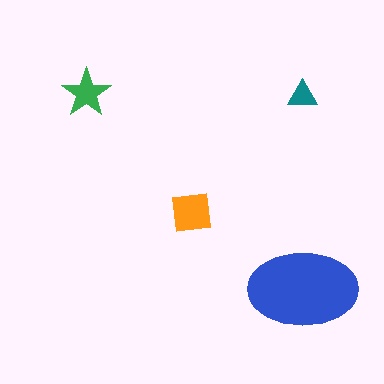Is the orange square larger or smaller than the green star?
Larger.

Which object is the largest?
The blue ellipse.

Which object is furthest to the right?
The blue ellipse is rightmost.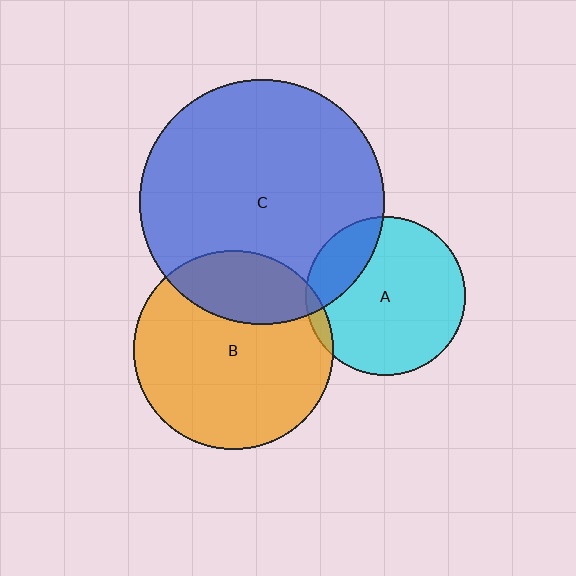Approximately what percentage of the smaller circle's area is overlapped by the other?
Approximately 20%.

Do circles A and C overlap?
Yes.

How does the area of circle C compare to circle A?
Approximately 2.4 times.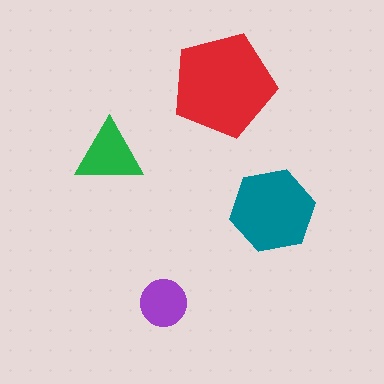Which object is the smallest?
The purple circle.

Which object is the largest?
The red pentagon.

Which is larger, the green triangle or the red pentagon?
The red pentagon.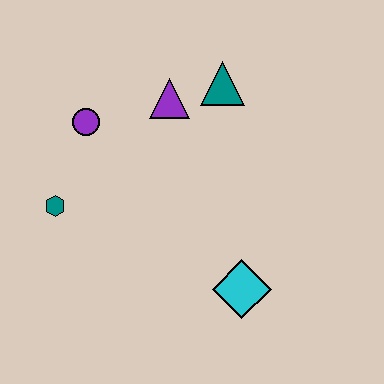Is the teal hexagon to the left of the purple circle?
Yes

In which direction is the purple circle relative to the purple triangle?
The purple circle is to the left of the purple triangle.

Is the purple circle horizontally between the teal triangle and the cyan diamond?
No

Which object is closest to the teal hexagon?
The purple circle is closest to the teal hexagon.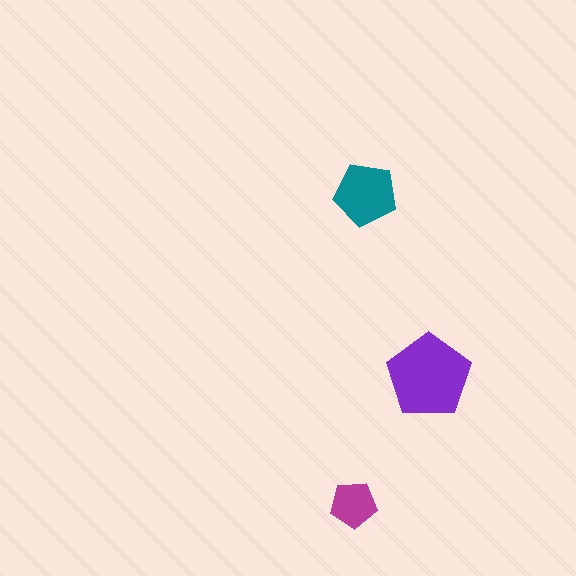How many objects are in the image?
There are 3 objects in the image.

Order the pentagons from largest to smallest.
the purple one, the teal one, the magenta one.